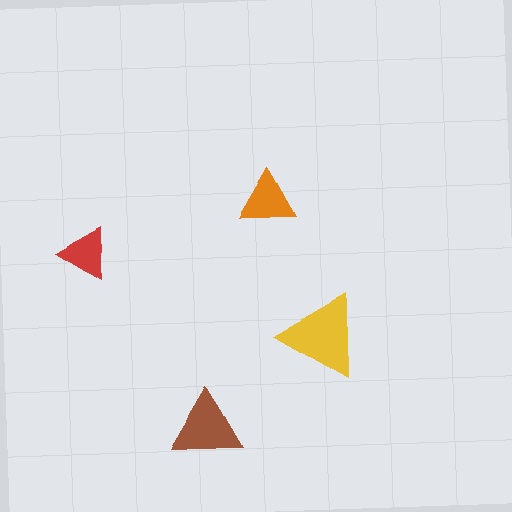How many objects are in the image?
There are 4 objects in the image.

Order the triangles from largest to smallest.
the yellow one, the brown one, the orange one, the red one.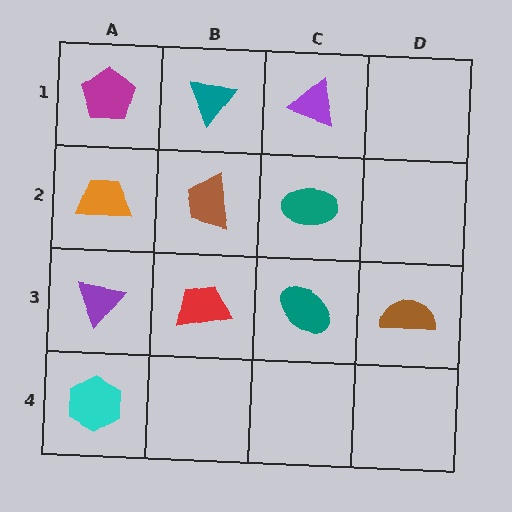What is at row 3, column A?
A purple triangle.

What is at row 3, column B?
A red trapezoid.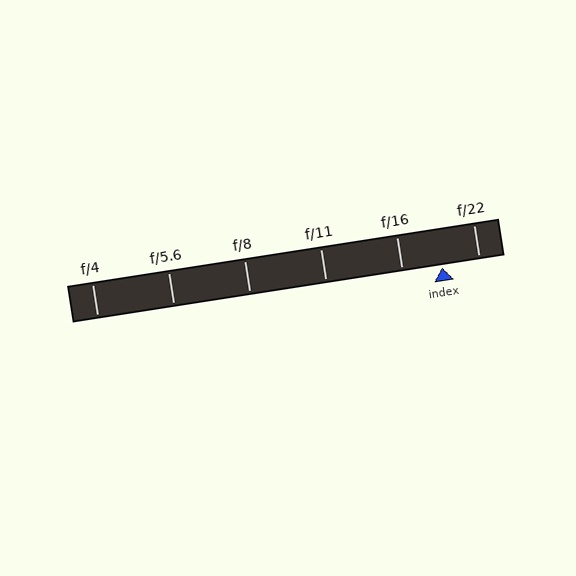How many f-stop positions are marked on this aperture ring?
There are 6 f-stop positions marked.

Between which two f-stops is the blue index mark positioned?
The index mark is between f/16 and f/22.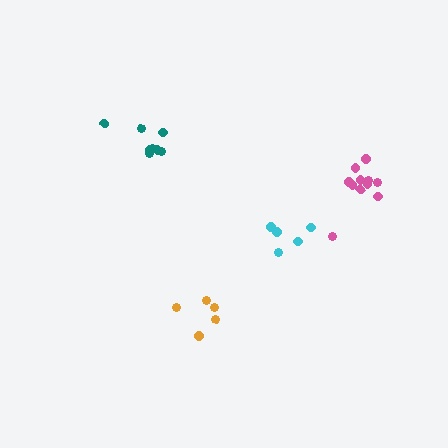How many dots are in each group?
Group 1: 8 dots, Group 2: 5 dots, Group 3: 5 dots, Group 4: 11 dots (29 total).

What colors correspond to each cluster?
The clusters are colored: teal, orange, cyan, pink.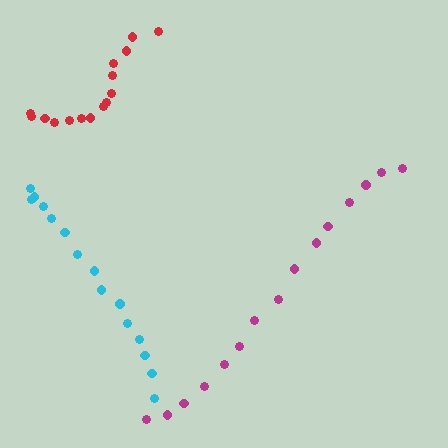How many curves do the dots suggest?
There are 3 distinct paths.